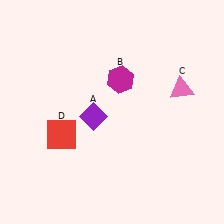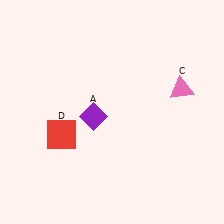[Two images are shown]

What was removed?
The magenta hexagon (B) was removed in Image 2.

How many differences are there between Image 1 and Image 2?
There is 1 difference between the two images.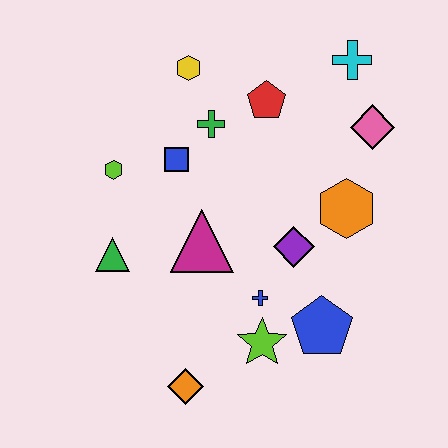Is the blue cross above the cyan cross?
No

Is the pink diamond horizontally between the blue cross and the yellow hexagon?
No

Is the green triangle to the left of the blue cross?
Yes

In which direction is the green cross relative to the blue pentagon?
The green cross is above the blue pentagon.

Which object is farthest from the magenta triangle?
The cyan cross is farthest from the magenta triangle.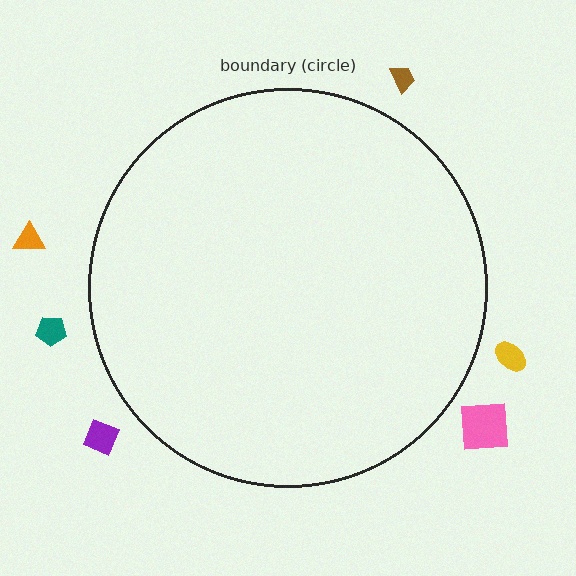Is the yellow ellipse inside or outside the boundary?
Outside.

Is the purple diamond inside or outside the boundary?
Outside.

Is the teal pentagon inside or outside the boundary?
Outside.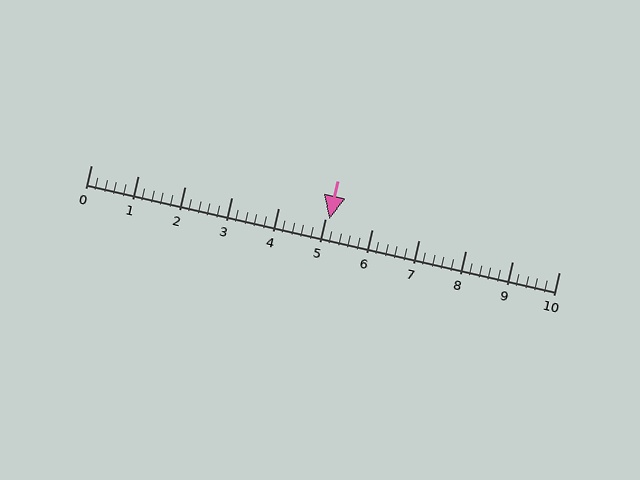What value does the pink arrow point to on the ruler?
The pink arrow points to approximately 5.1.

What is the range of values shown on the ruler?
The ruler shows values from 0 to 10.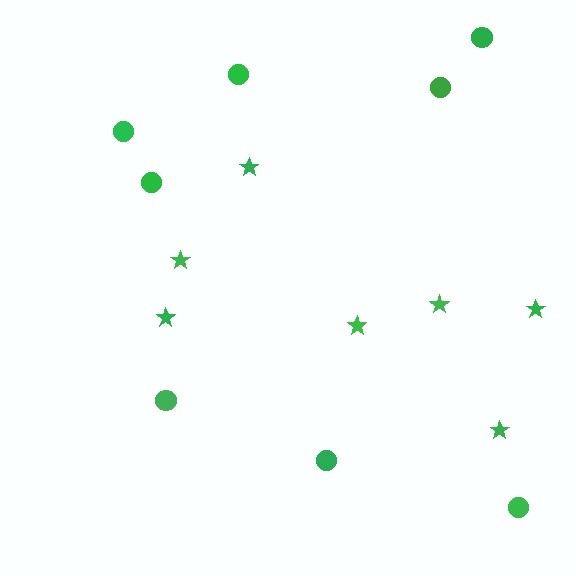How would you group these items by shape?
There are 2 groups: one group of stars (7) and one group of circles (8).